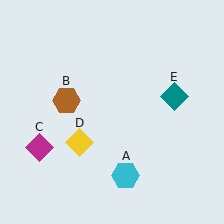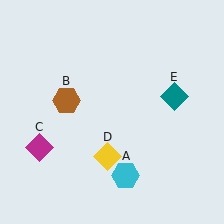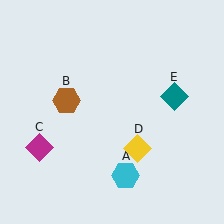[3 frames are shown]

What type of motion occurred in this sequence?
The yellow diamond (object D) rotated counterclockwise around the center of the scene.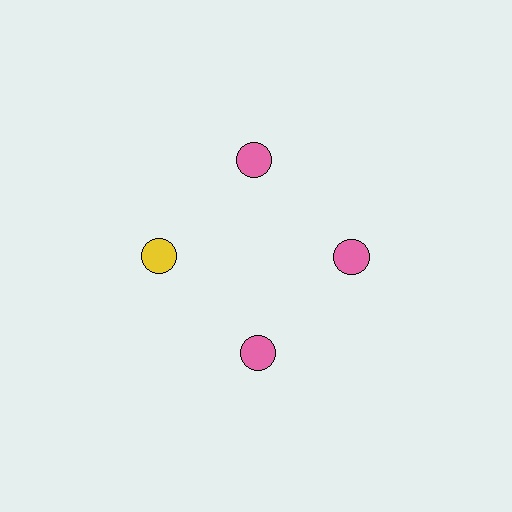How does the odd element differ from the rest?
It has a different color: yellow instead of pink.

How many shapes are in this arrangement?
There are 4 shapes arranged in a ring pattern.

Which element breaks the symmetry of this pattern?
The yellow circle at roughly the 9 o'clock position breaks the symmetry. All other shapes are pink circles.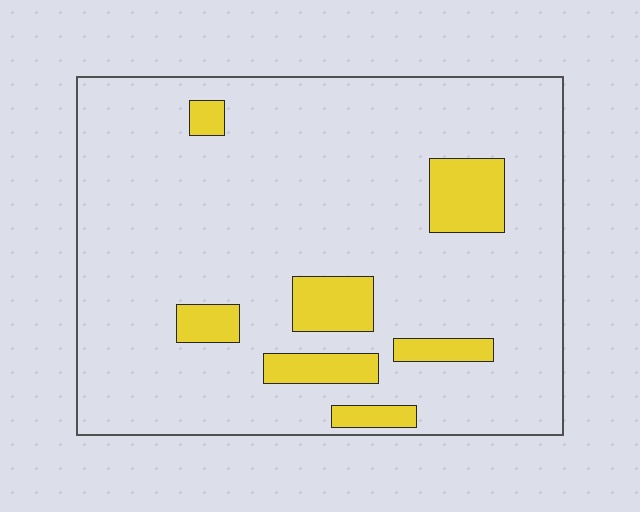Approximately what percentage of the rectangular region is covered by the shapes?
Approximately 15%.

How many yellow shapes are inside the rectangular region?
7.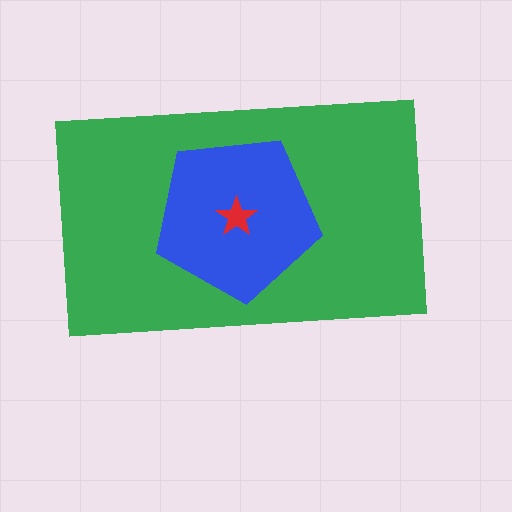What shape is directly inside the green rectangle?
The blue pentagon.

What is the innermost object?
The red star.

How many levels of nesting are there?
3.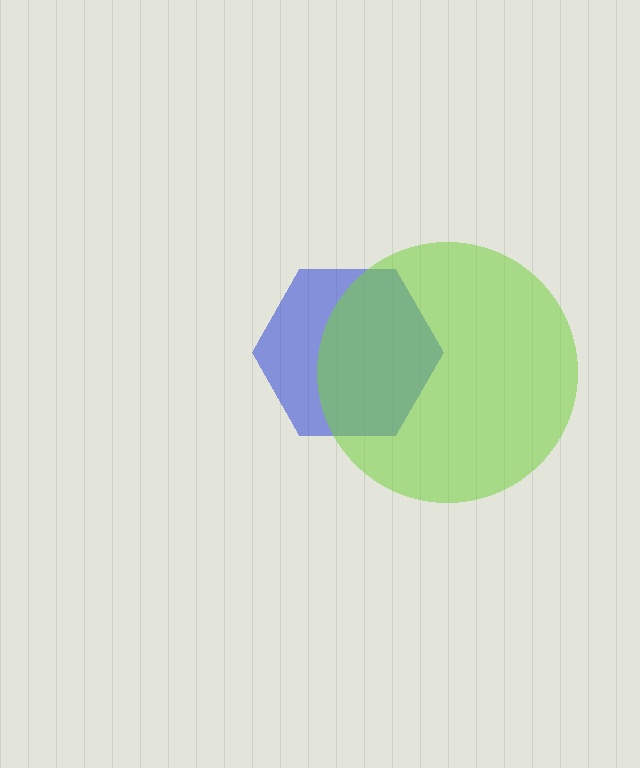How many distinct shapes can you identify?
There are 2 distinct shapes: a blue hexagon, a lime circle.